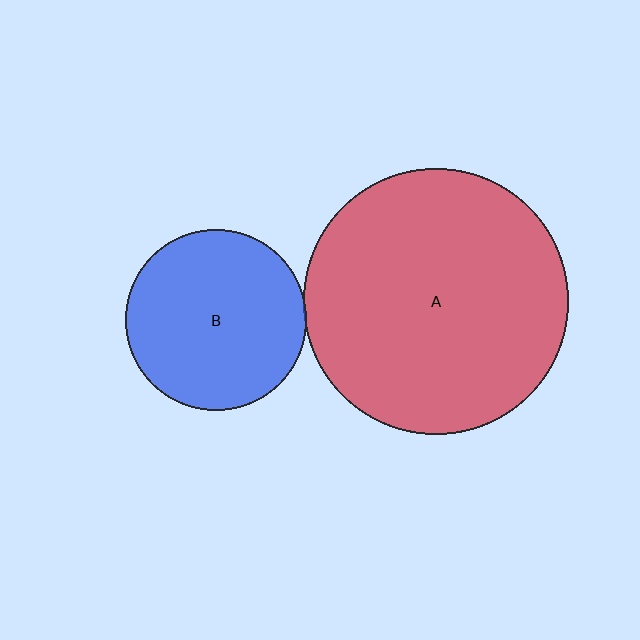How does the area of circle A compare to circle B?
Approximately 2.1 times.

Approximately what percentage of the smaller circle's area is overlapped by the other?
Approximately 5%.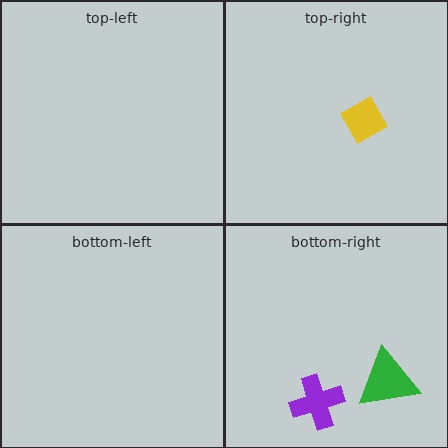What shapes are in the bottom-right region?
The green triangle, the purple cross.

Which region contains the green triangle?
The bottom-right region.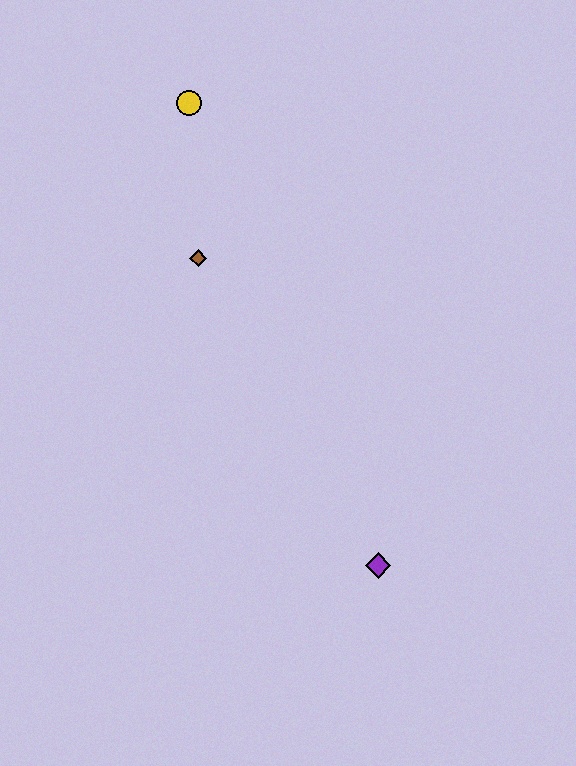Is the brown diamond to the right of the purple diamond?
No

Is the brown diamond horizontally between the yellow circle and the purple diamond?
Yes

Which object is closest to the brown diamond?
The yellow circle is closest to the brown diamond.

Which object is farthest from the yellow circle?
The purple diamond is farthest from the yellow circle.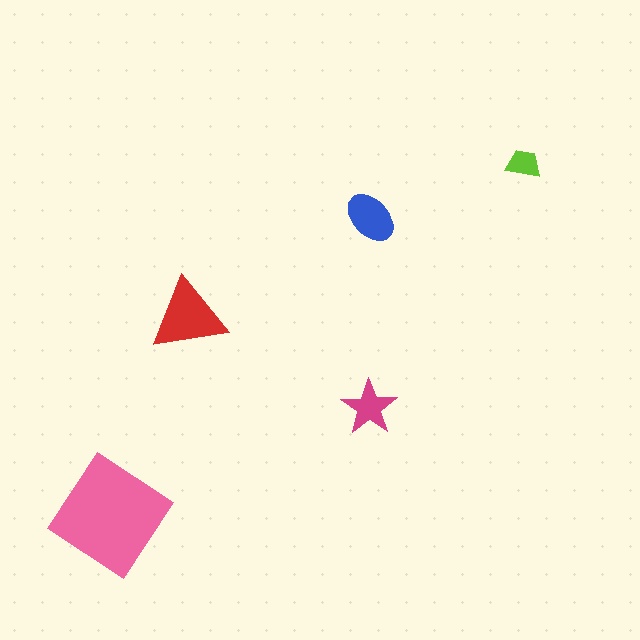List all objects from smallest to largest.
The lime trapezoid, the magenta star, the blue ellipse, the red triangle, the pink diamond.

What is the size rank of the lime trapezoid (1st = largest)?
5th.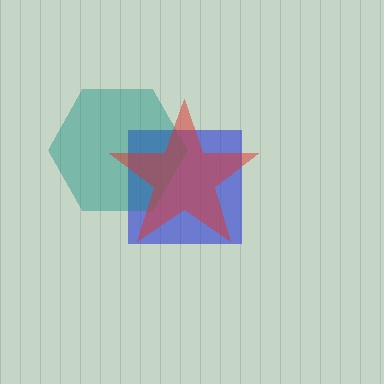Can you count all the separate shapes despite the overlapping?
Yes, there are 3 separate shapes.